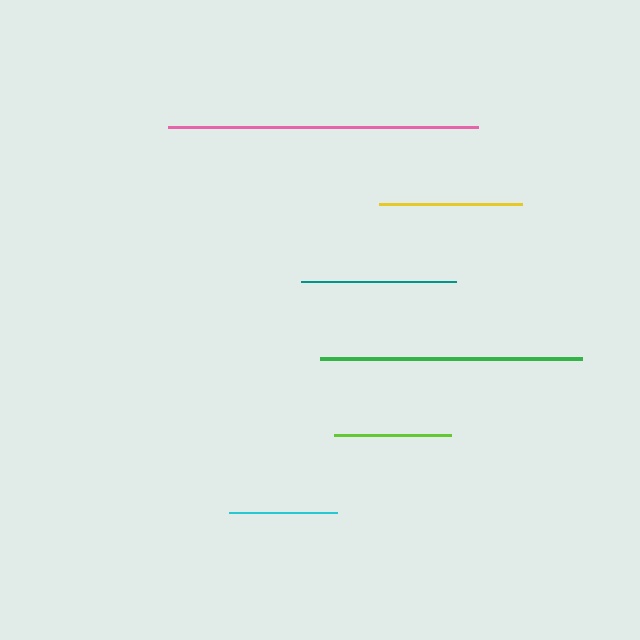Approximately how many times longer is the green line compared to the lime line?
The green line is approximately 2.2 times the length of the lime line.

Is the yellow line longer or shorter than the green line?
The green line is longer than the yellow line.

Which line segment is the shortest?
The cyan line is the shortest at approximately 108 pixels.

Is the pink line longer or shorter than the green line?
The pink line is longer than the green line.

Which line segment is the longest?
The pink line is the longest at approximately 311 pixels.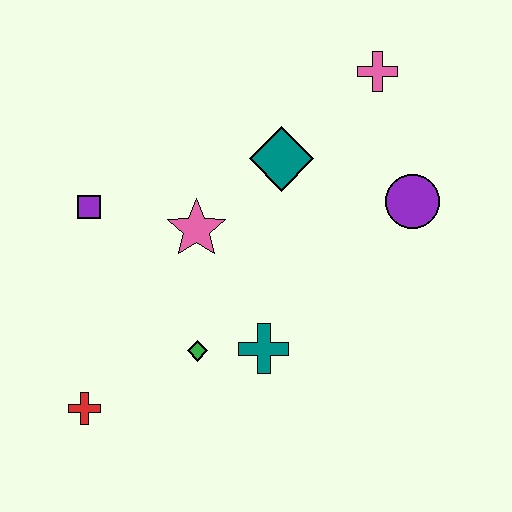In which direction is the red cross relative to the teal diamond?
The red cross is below the teal diamond.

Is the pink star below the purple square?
Yes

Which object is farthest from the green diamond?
The pink cross is farthest from the green diamond.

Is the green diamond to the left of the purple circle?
Yes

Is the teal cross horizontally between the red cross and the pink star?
No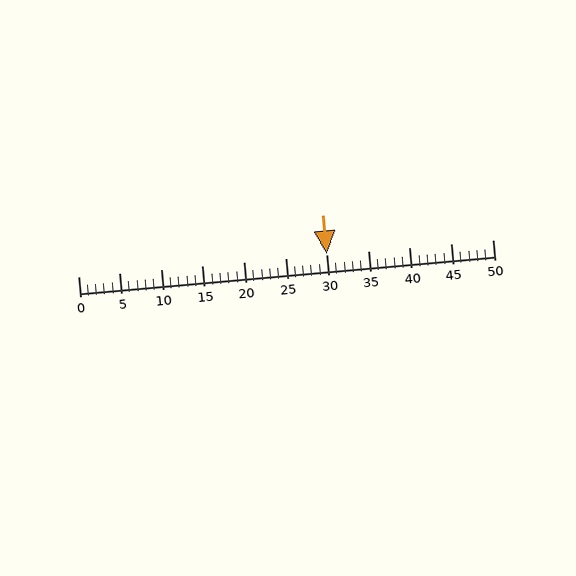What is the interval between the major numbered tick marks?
The major tick marks are spaced 5 units apart.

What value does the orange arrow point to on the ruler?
The orange arrow points to approximately 30.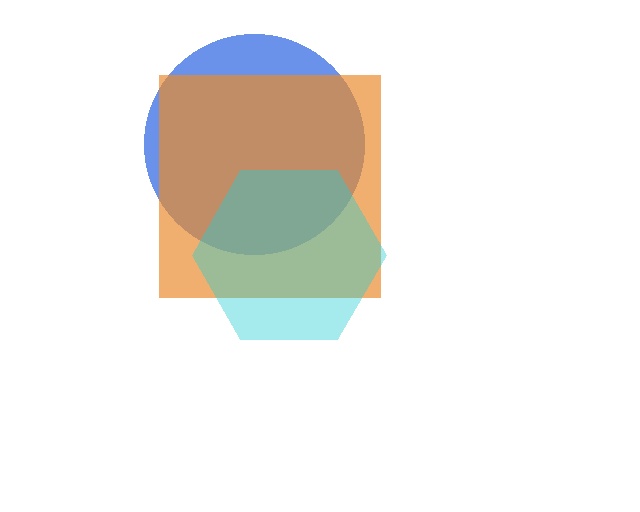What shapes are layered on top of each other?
The layered shapes are: a blue circle, an orange square, a cyan hexagon.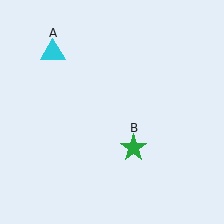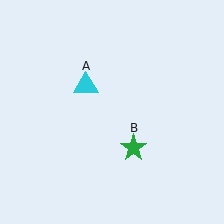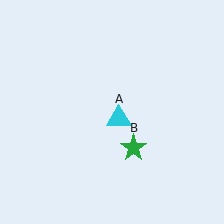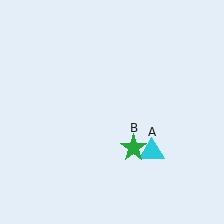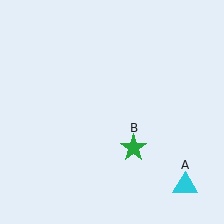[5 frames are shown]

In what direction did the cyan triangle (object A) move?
The cyan triangle (object A) moved down and to the right.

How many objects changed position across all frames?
1 object changed position: cyan triangle (object A).